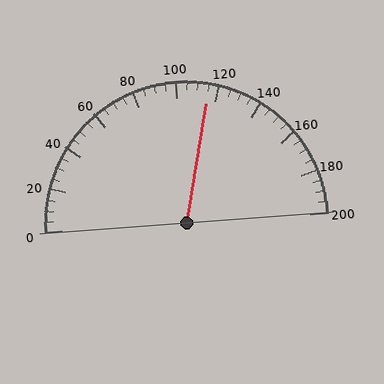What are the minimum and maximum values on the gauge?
The gauge ranges from 0 to 200.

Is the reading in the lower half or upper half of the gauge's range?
The reading is in the upper half of the range (0 to 200).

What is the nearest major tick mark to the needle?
The nearest major tick mark is 120.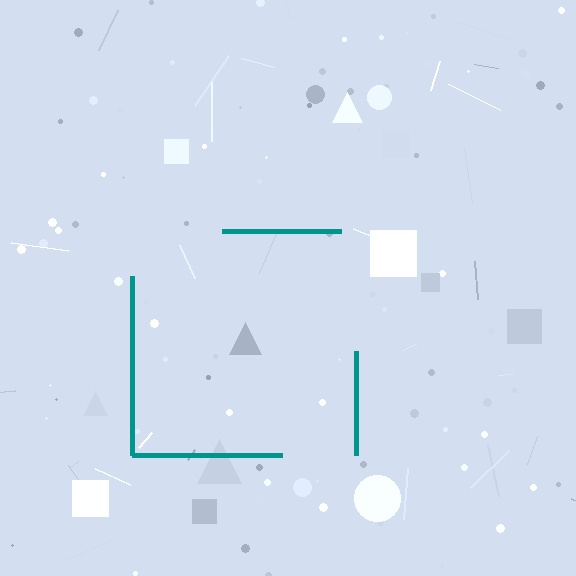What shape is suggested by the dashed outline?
The dashed outline suggests a square.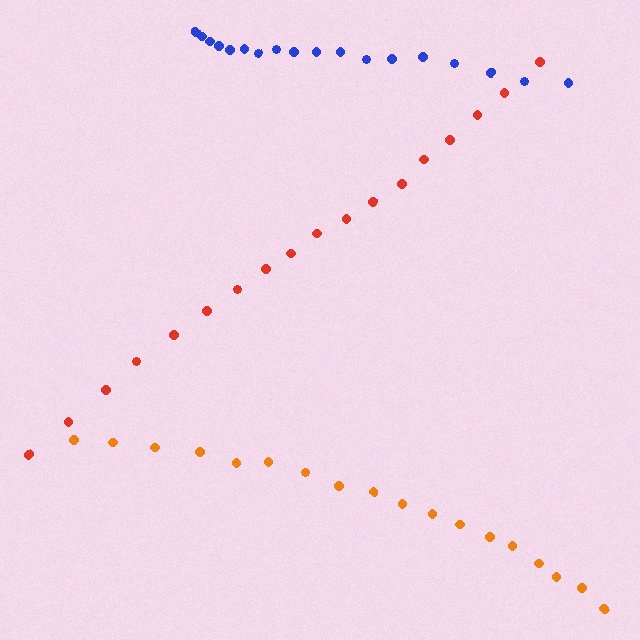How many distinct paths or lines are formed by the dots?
There are 3 distinct paths.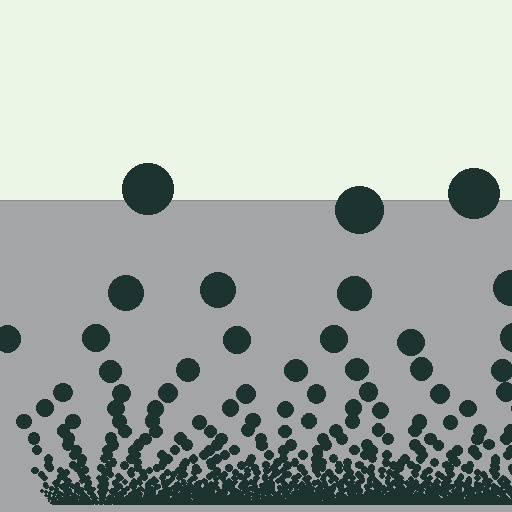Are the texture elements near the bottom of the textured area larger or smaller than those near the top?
Smaller. The gradient is inverted — elements near the bottom are smaller and denser.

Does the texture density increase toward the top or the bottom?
Density increases toward the bottom.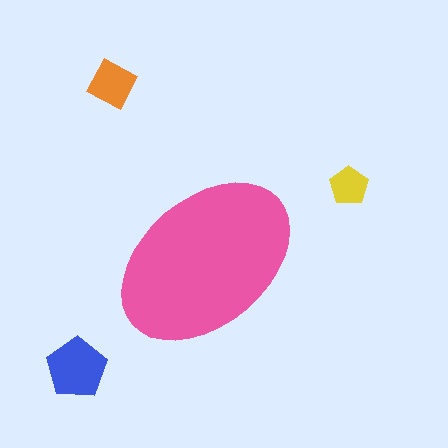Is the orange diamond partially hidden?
No, the orange diamond is fully visible.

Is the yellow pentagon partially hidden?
No, the yellow pentagon is fully visible.